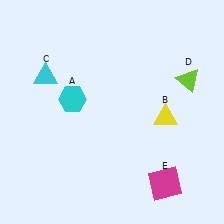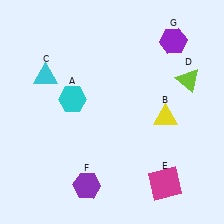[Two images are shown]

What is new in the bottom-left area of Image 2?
A purple hexagon (F) was added in the bottom-left area of Image 2.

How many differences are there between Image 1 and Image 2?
There are 2 differences between the two images.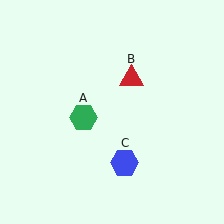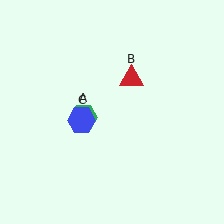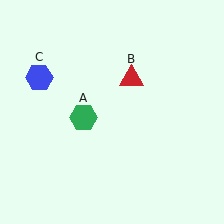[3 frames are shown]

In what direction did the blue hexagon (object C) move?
The blue hexagon (object C) moved up and to the left.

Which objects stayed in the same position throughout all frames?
Green hexagon (object A) and red triangle (object B) remained stationary.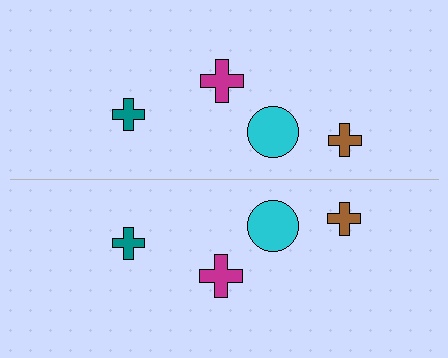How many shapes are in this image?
There are 8 shapes in this image.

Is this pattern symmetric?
Yes, this pattern has bilateral (reflection) symmetry.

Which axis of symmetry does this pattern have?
The pattern has a horizontal axis of symmetry running through the center of the image.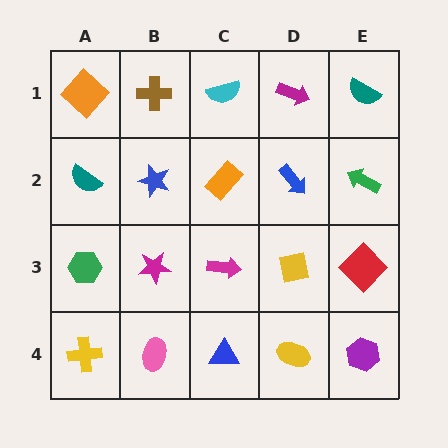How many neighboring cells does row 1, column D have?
3.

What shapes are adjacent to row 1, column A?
A teal semicircle (row 2, column A), a brown cross (row 1, column B).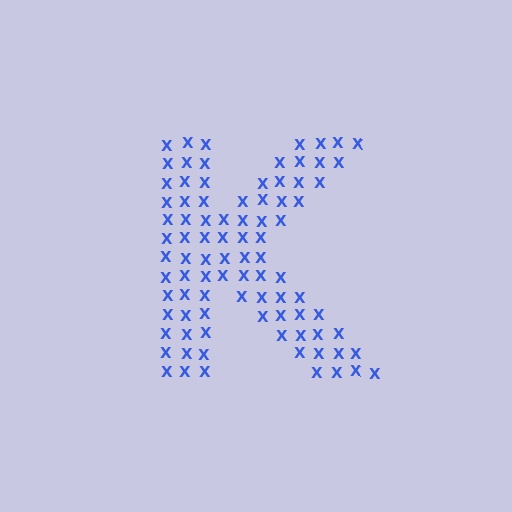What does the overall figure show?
The overall figure shows the letter K.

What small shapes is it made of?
It is made of small letter X's.